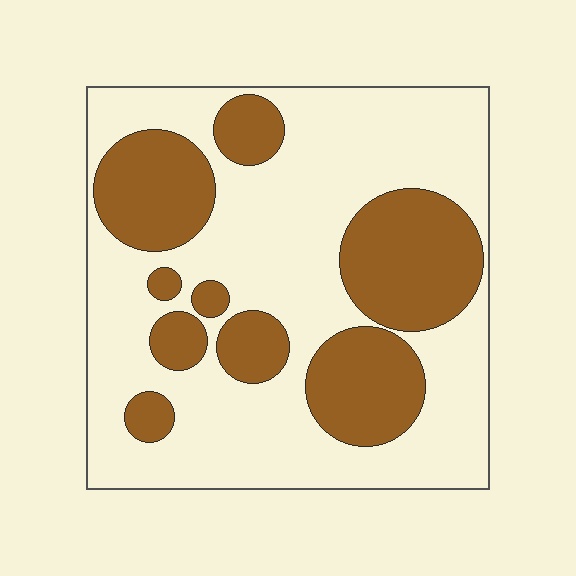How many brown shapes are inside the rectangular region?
9.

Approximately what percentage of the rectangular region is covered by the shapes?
Approximately 35%.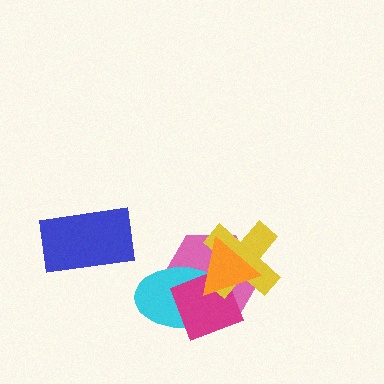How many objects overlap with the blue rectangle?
0 objects overlap with the blue rectangle.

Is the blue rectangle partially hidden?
No, no other shape covers it.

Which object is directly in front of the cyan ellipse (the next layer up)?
The magenta diamond is directly in front of the cyan ellipse.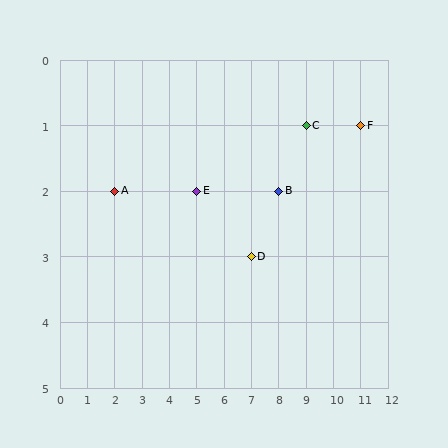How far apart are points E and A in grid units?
Points E and A are 3 columns apart.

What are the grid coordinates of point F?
Point F is at grid coordinates (11, 1).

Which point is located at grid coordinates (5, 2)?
Point E is at (5, 2).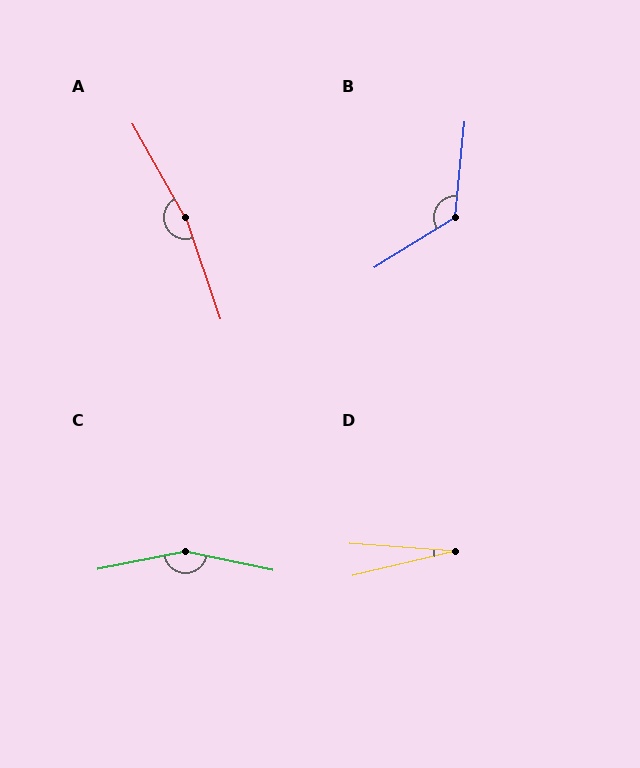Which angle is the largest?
A, at approximately 169 degrees.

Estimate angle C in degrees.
Approximately 157 degrees.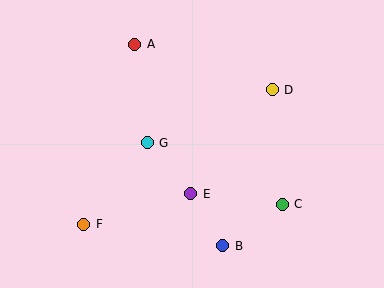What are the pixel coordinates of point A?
Point A is at (135, 44).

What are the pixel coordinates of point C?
Point C is at (282, 204).